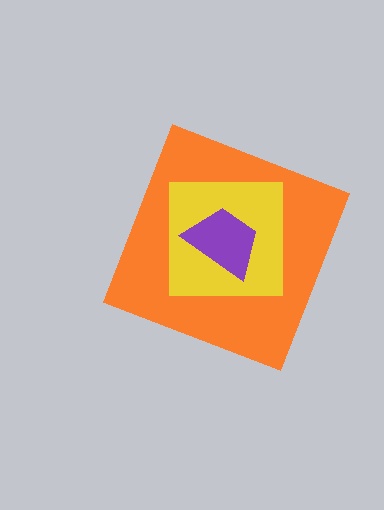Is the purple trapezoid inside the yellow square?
Yes.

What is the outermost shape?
The orange diamond.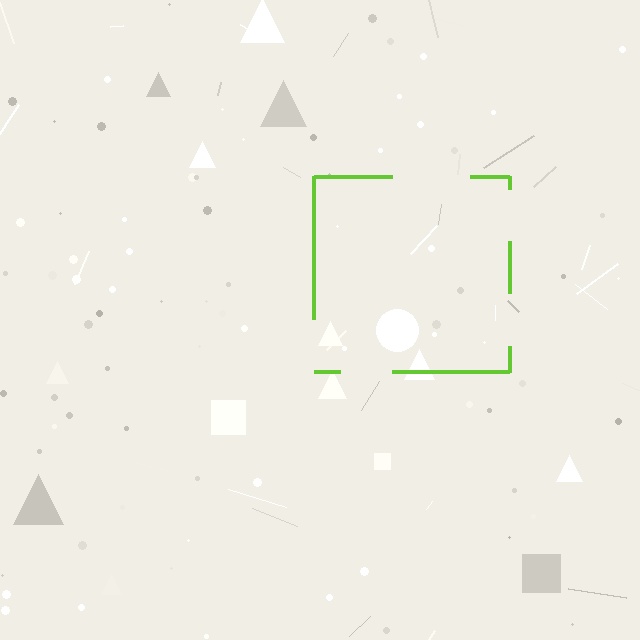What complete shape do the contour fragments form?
The contour fragments form a square.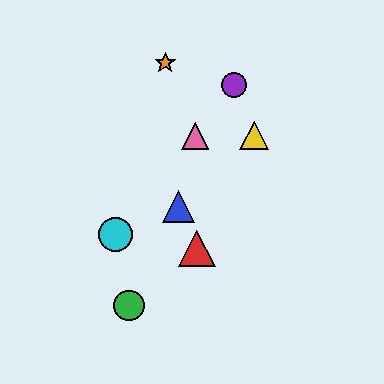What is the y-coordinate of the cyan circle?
The cyan circle is at y≈234.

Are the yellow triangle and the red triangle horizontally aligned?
No, the yellow triangle is at y≈136 and the red triangle is at y≈248.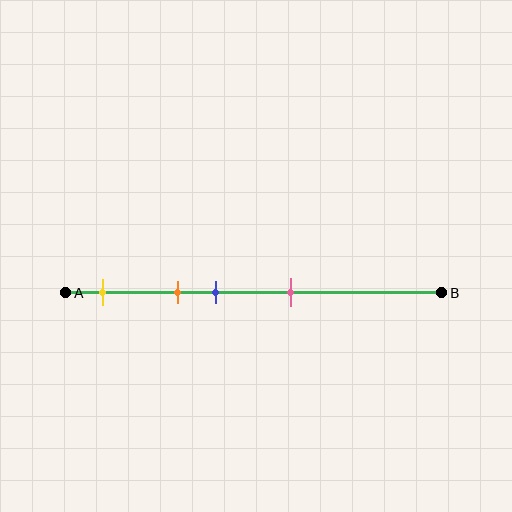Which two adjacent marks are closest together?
The orange and blue marks are the closest adjacent pair.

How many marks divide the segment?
There are 4 marks dividing the segment.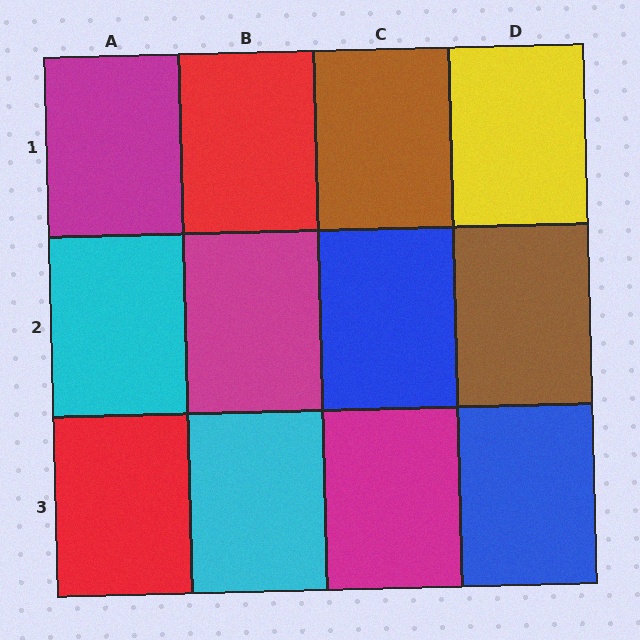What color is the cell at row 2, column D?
Brown.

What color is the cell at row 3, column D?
Blue.